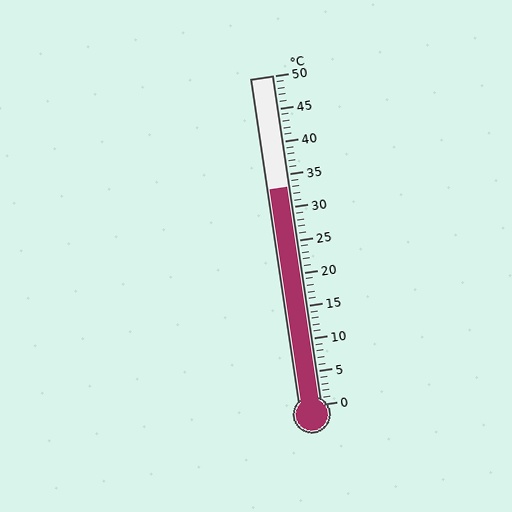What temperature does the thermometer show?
The thermometer shows approximately 33°C.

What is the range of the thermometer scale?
The thermometer scale ranges from 0°C to 50°C.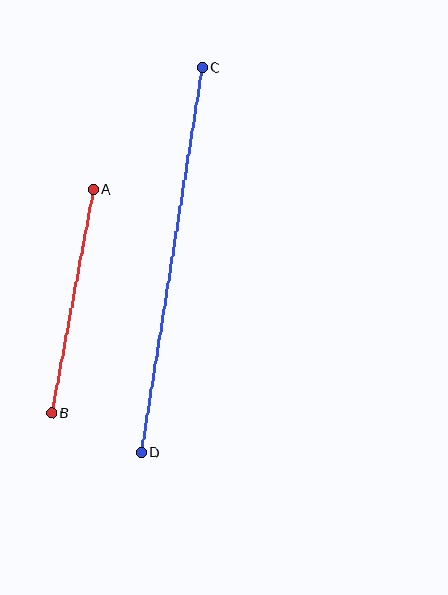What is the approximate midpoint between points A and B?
The midpoint is at approximately (73, 301) pixels.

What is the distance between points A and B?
The distance is approximately 227 pixels.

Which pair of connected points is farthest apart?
Points C and D are farthest apart.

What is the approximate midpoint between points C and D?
The midpoint is at approximately (172, 260) pixels.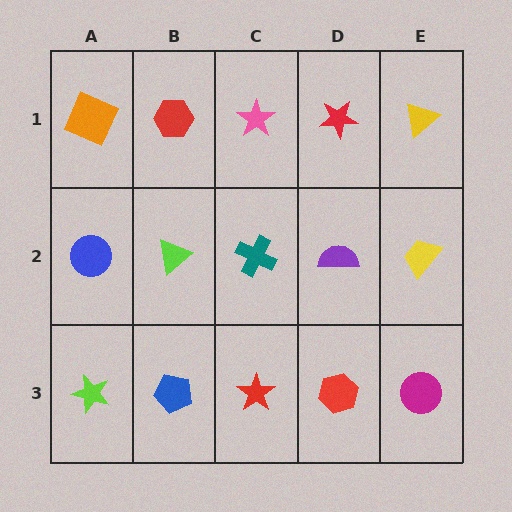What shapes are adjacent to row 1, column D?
A purple semicircle (row 2, column D), a pink star (row 1, column C), a yellow triangle (row 1, column E).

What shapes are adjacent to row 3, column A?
A blue circle (row 2, column A), a blue pentagon (row 3, column B).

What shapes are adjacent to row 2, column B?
A red hexagon (row 1, column B), a blue pentagon (row 3, column B), a blue circle (row 2, column A), a teal cross (row 2, column C).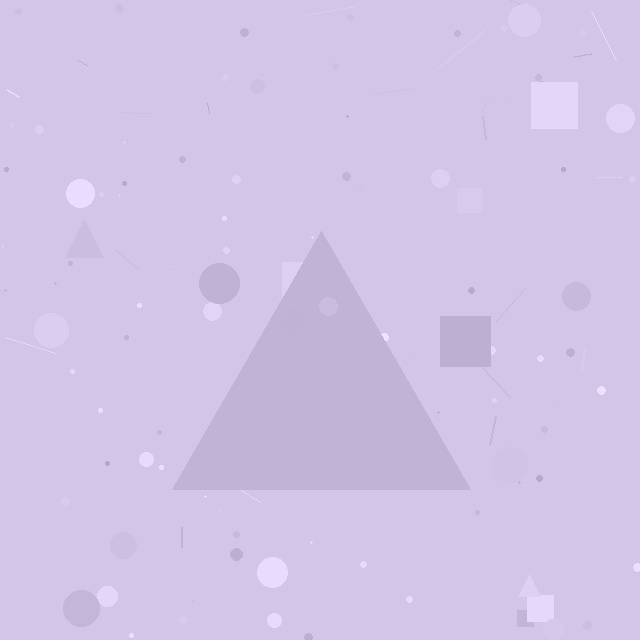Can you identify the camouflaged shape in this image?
The camouflaged shape is a triangle.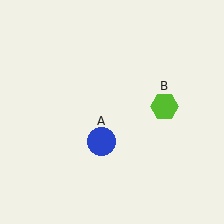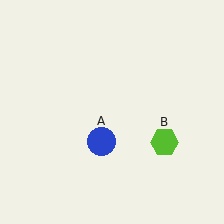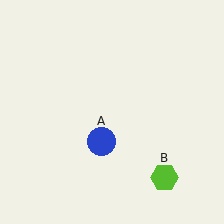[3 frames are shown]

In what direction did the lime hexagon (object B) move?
The lime hexagon (object B) moved down.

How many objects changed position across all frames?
1 object changed position: lime hexagon (object B).